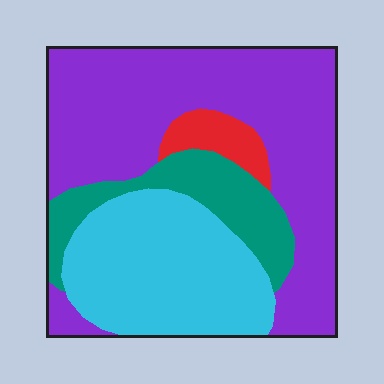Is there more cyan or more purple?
Purple.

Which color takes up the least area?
Red, at roughly 5%.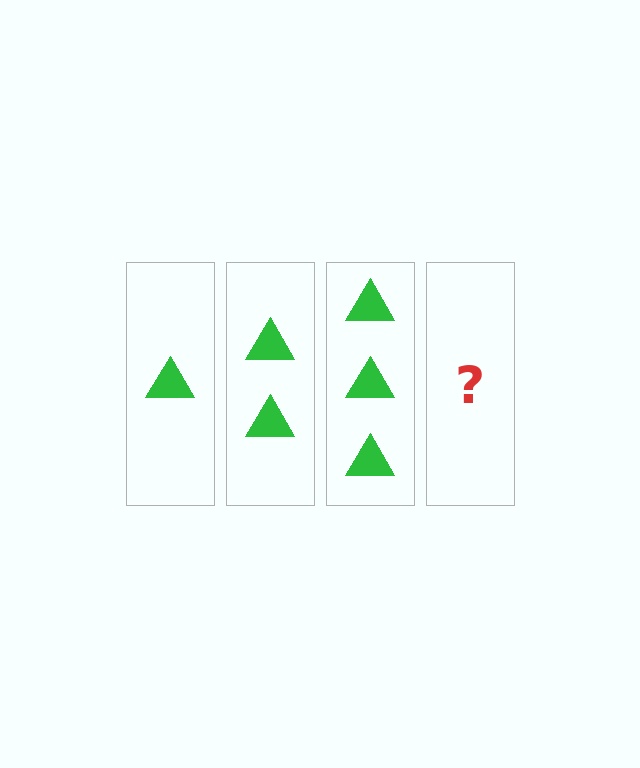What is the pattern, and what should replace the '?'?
The pattern is that each step adds one more triangle. The '?' should be 4 triangles.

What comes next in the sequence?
The next element should be 4 triangles.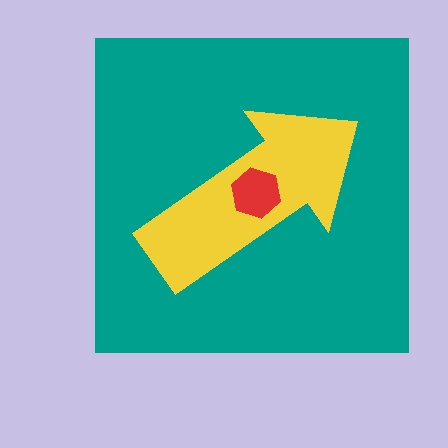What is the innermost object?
The red hexagon.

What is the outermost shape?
The teal square.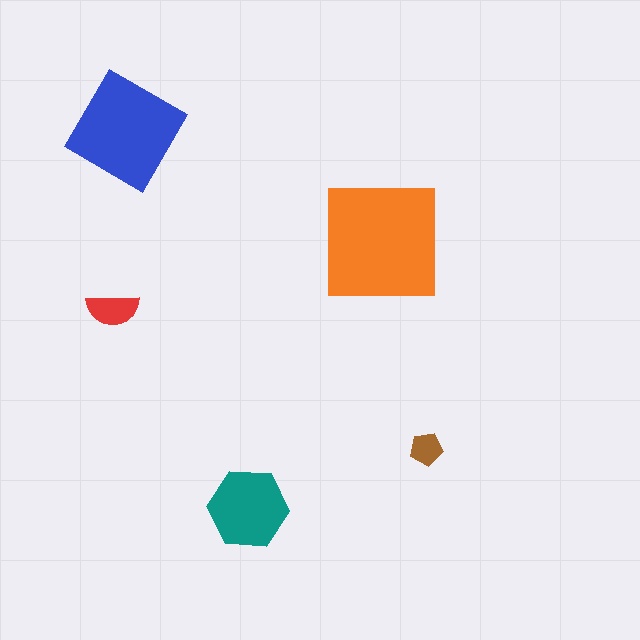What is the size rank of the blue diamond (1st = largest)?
2nd.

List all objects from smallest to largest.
The brown pentagon, the red semicircle, the teal hexagon, the blue diamond, the orange square.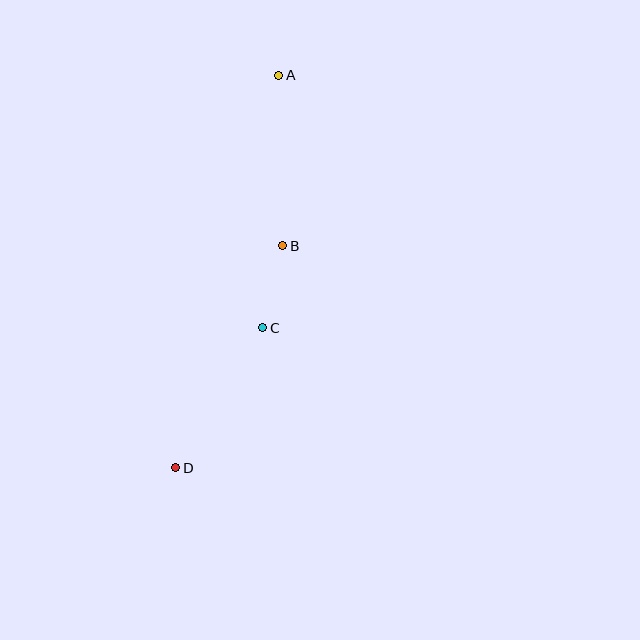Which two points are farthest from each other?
Points A and D are farthest from each other.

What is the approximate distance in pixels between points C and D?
The distance between C and D is approximately 165 pixels.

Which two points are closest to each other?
Points B and C are closest to each other.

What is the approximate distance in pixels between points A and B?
The distance between A and B is approximately 170 pixels.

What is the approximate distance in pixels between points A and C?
The distance between A and C is approximately 253 pixels.